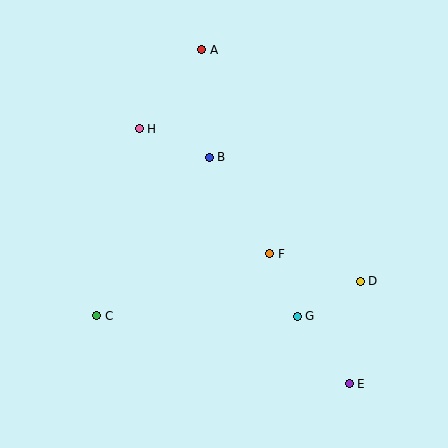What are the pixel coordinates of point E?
Point E is at (349, 384).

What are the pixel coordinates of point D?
Point D is at (360, 281).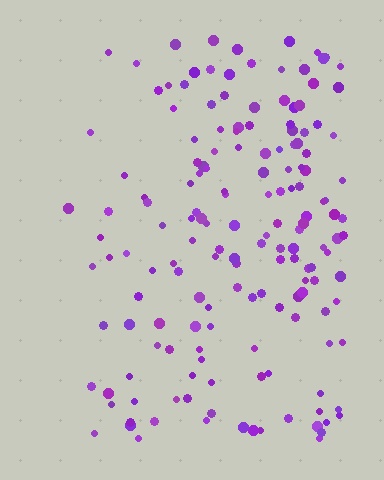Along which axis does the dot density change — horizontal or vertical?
Horizontal.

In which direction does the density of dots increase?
From left to right, with the right side densest.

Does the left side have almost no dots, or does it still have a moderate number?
Still a moderate number, just noticeably fewer than the right.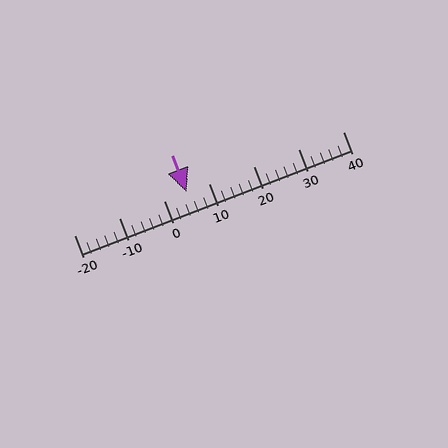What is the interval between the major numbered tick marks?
The major tick marks are spaced 10 units apart.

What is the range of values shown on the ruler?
The ruler shows values from -20 to 40.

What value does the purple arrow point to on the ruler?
The purple arrow points to approximately 5.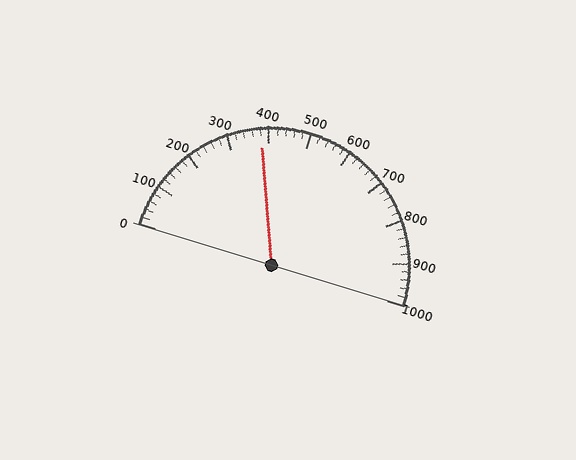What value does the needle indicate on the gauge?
The needle indicates approximately 380.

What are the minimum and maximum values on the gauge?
The gauge ranges from 0 to 1000.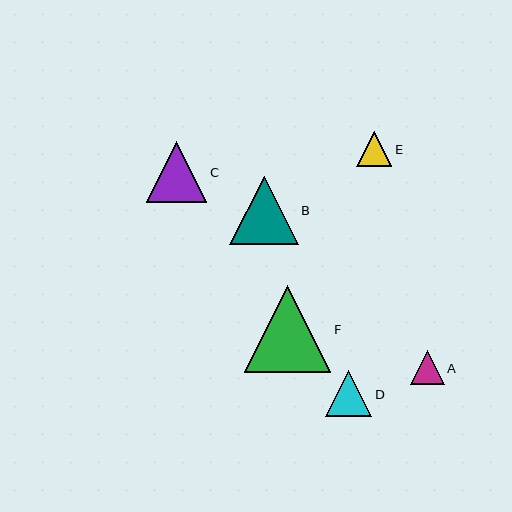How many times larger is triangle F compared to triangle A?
Triangle F is approximately 2.5 times the size of triangle A.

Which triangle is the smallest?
Triangle A is the smallest with a size of approximately 34 pixels.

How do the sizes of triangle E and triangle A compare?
Triangle E and triangle A are approximately the same size.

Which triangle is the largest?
Triangle F is the largest with a size of approximately 86 pixels.